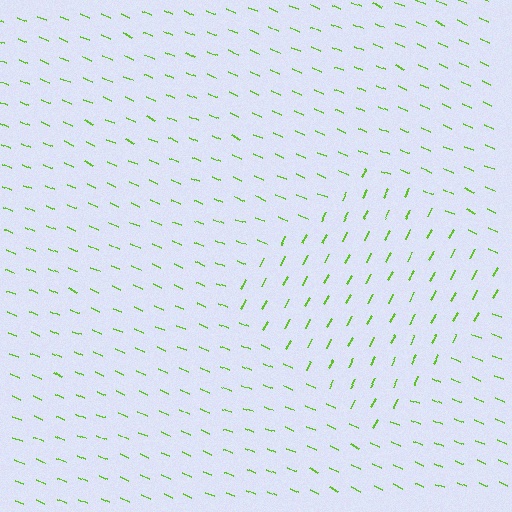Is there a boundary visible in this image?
Yes, there is a texture boundary formed by a change in line orientation.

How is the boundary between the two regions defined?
The boundary is defined purely by a change in line orientation (approximately 85 degrees difference). All lines are the same color and thickness.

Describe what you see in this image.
The image is filled with small lime line segments. A diamond region in the image has lines oriented differently from the surrounding lines, creating a visible texture boundary.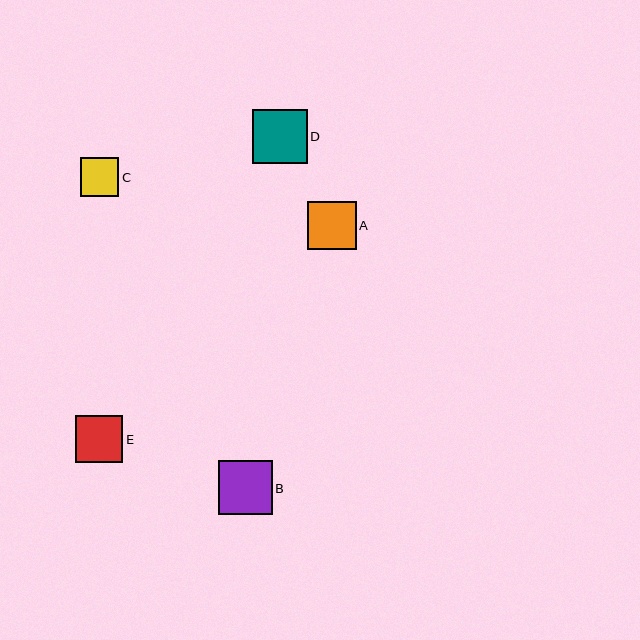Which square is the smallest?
Square C is the smallest with a size of approximately 38 pixels.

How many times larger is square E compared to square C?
Square E is approximately 1.2 times the size of square C.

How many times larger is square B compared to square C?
Square B is approximately 1.4 times the size of square C.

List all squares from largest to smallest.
From largest to smallest: D, B, A, E, C.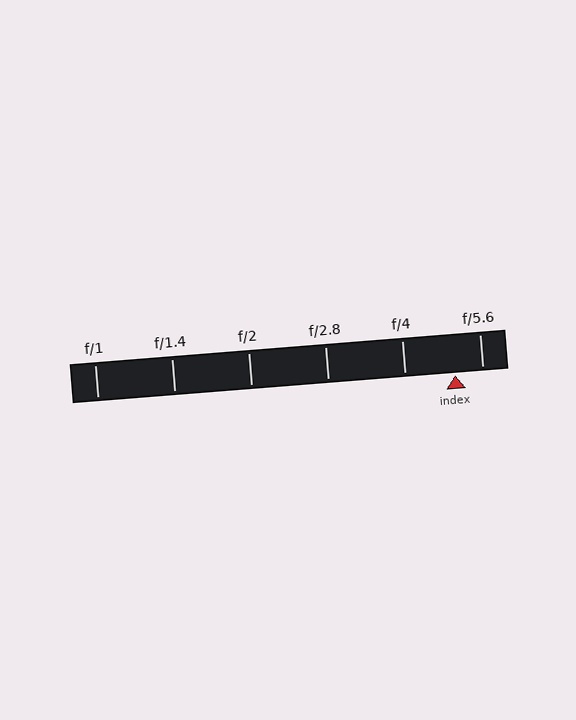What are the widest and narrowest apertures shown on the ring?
The widest aperture shown is f/1 and the narrowest is f/5.6.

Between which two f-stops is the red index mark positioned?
The index mark is between f/4 and f/5.6.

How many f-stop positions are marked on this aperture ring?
There are 6 f-stop positions marked.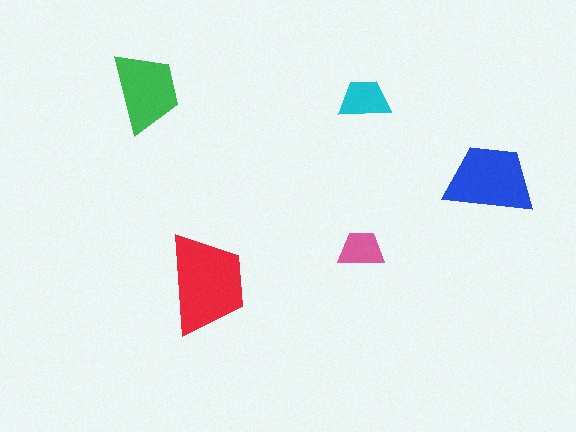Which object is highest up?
The green trapezoid is topmost.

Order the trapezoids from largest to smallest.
the red one, the blue one, the green one, the cyan one, the pink one.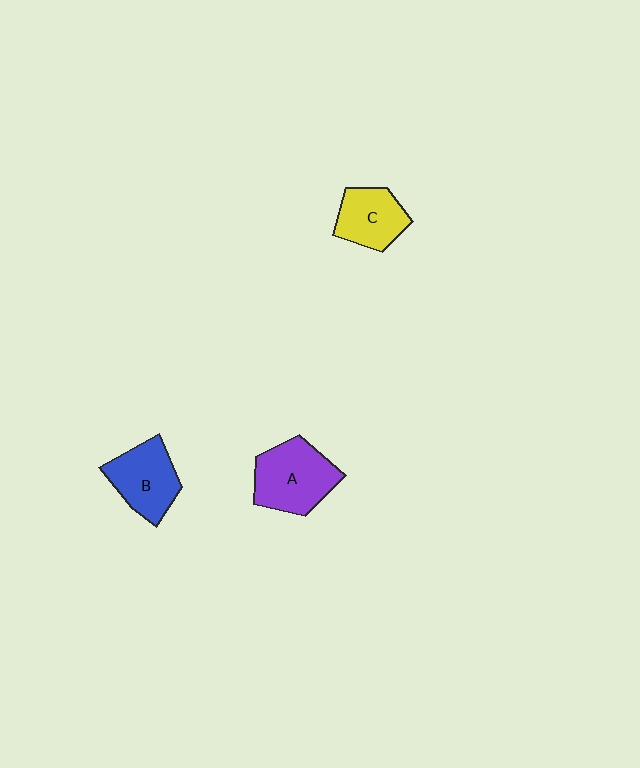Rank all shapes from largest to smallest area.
From largest to smallest: A (purple), B (blue), C (yellow).